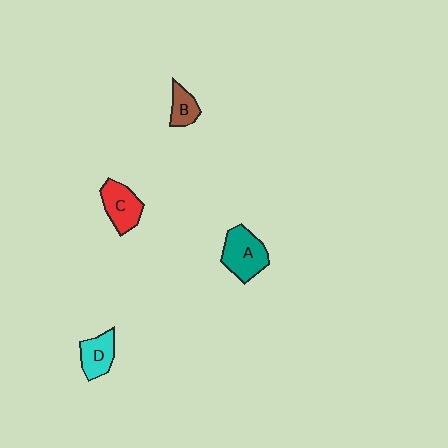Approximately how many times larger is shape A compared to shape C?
Approximately 1.2 times.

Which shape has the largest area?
Shape A (teal).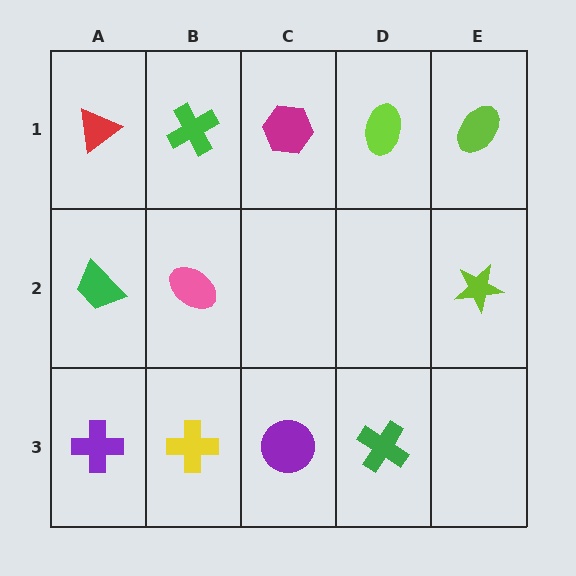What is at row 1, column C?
A magenta hexagon.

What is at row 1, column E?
A lime ellipse.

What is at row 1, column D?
A lime ellipse.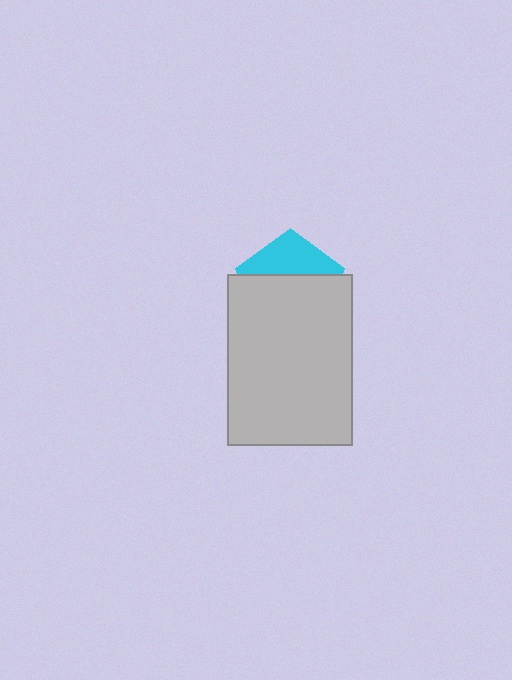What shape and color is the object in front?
The object in front is a light gray rectangle.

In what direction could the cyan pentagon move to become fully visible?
The cyan pentagon could move up. That would shift it out from behind the light gray rectangle entirely.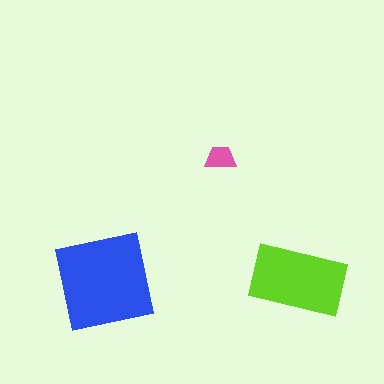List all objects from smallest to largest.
The pink trapezoid, the lime rectangle, the blue square.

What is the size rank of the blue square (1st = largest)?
1st.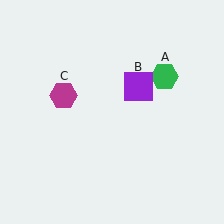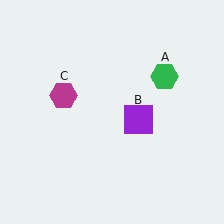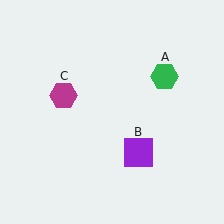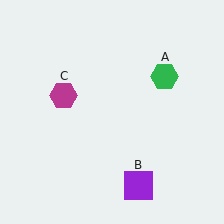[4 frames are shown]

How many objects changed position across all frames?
1 object changed position: purple square (object B).